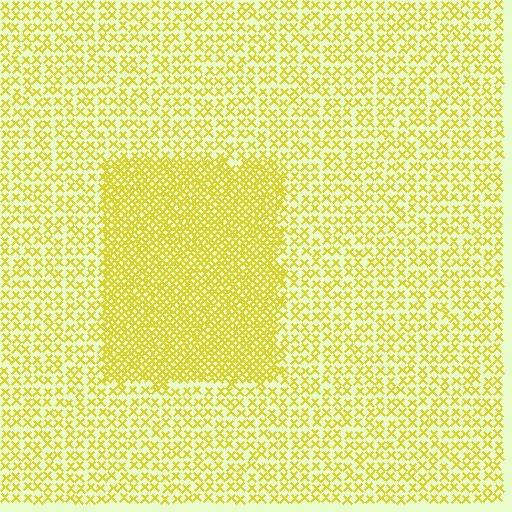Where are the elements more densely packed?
The elements are more densely packed inside the rectangle boundary.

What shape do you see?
I see a rectangle.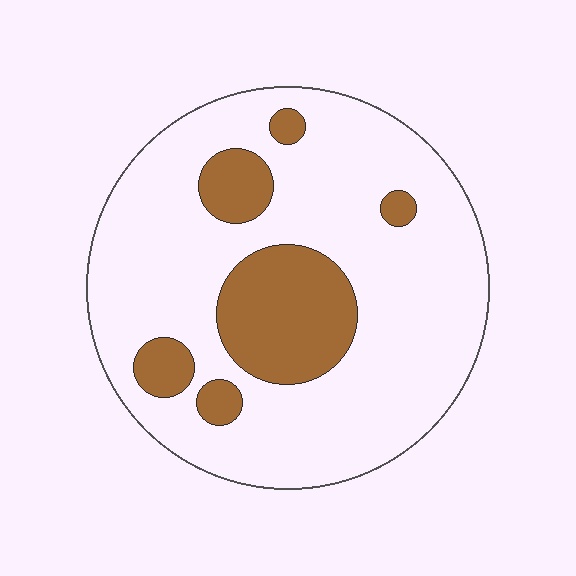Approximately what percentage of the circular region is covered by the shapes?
Approximately 20%.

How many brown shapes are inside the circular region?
6.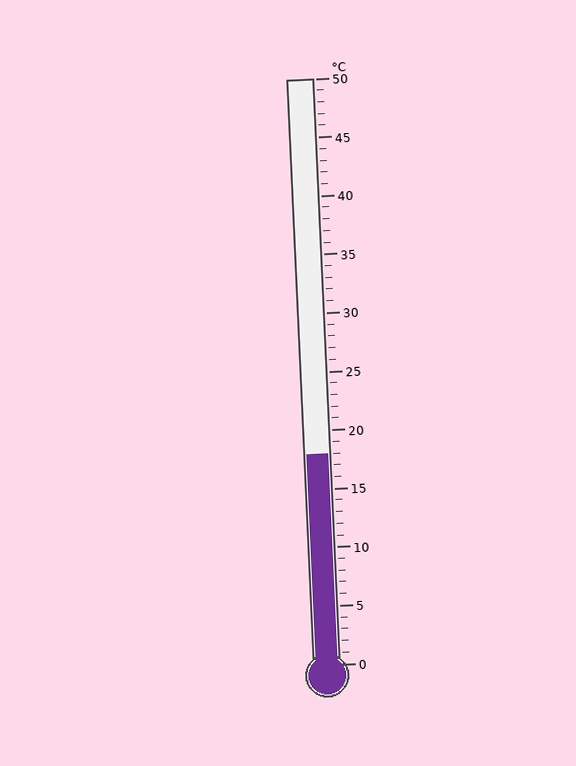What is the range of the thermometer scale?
The thermometer scale ranges from 0°C to 50°C.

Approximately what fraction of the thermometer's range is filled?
The thermometer is filled to approximately 35% of its range.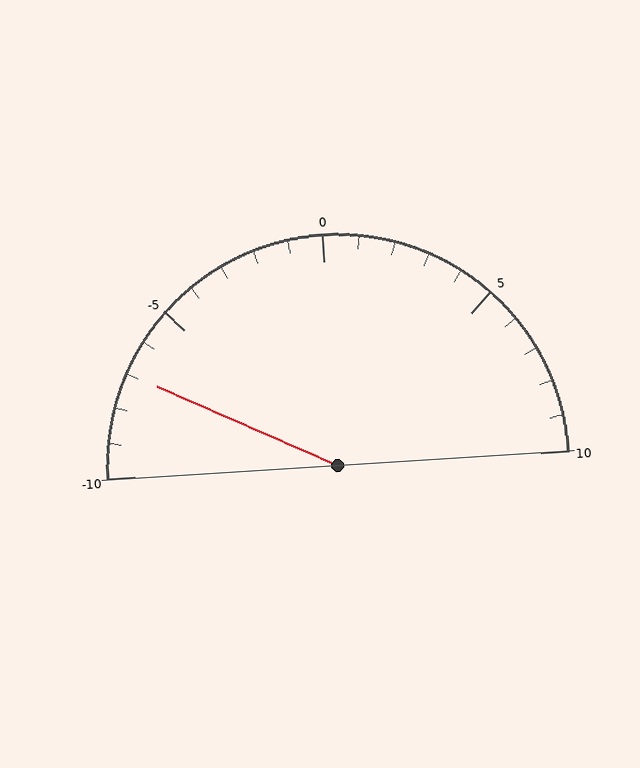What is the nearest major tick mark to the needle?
The nearest major tick mark is -5.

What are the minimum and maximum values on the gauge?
The gauge ranges from -10 to 10.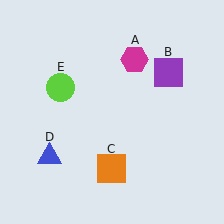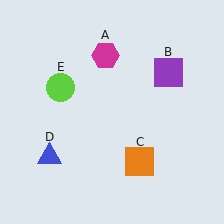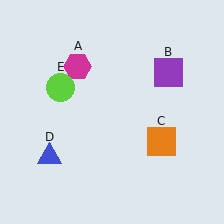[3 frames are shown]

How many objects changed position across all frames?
2 objects changed position: magenta hexagon (object A), orange square (object C).